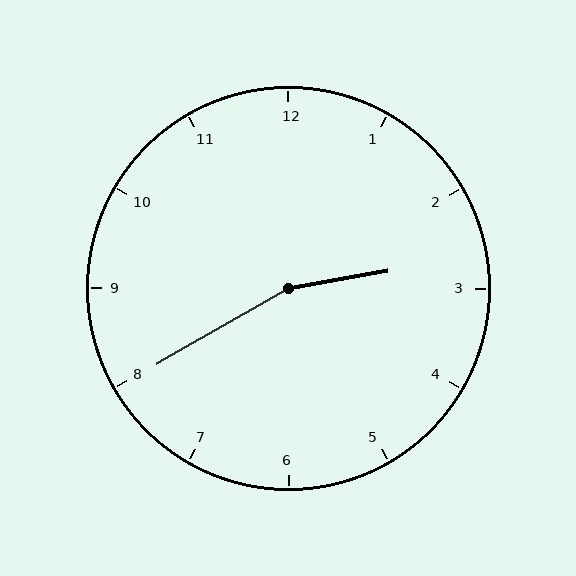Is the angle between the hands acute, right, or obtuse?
It is obtuse.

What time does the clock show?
2:40.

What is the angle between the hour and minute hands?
Approximately 160 degrees.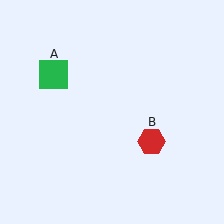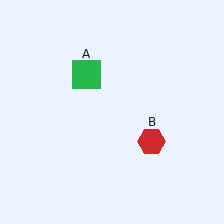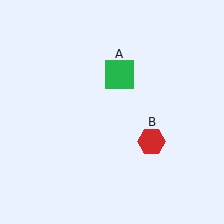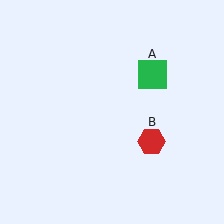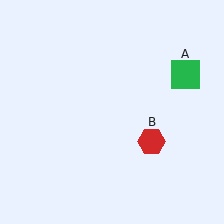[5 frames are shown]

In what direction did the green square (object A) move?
The green square (object A) moved right.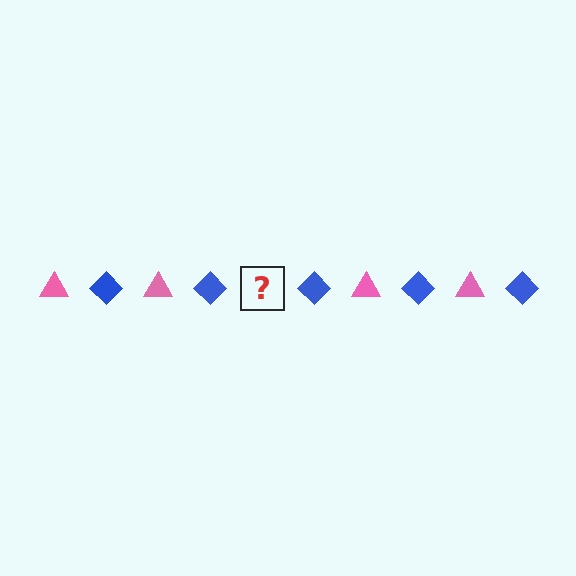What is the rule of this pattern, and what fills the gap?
The rule is that the pattern alternates between pink triangle and blue diamond. The gap should be filled with a pink triangle.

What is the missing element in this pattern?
The missing element is a pink triangle.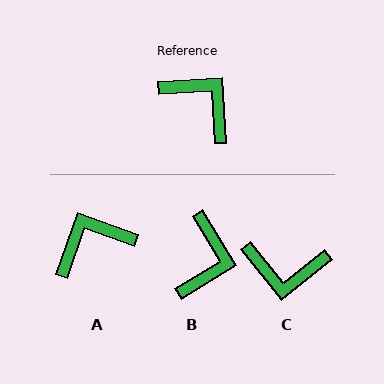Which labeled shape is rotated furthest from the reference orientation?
C, about 145 degrees away.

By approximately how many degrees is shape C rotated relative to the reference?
Approximately 145 degrees clockwise.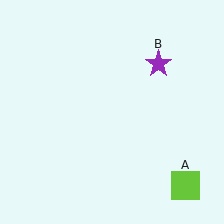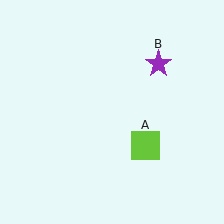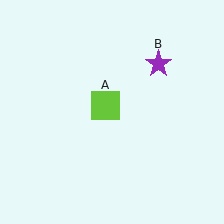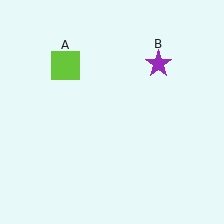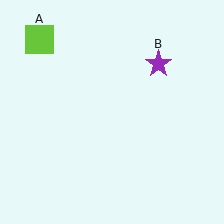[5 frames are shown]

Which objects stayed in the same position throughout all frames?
Purple star (object B) remained stationary.